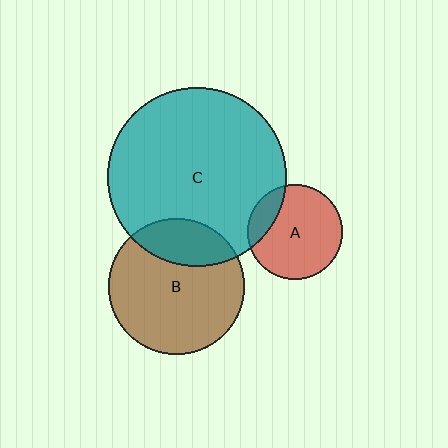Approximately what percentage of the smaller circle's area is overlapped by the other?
Approximately 25%.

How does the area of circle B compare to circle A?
Approximately 2.1 times.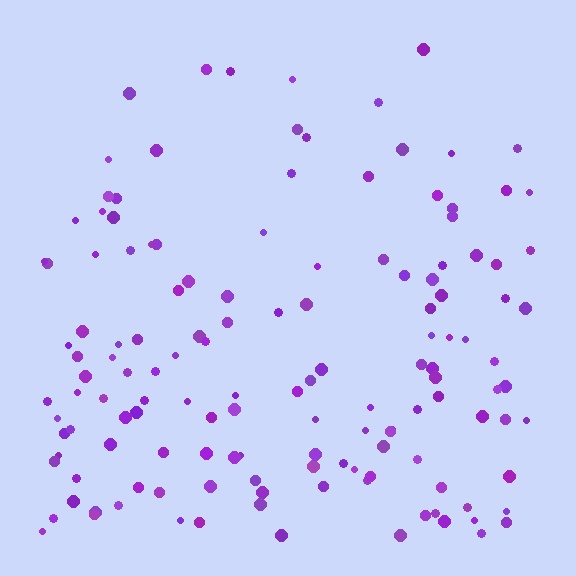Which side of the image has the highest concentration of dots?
The bottom.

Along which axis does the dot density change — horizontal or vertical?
Vertical.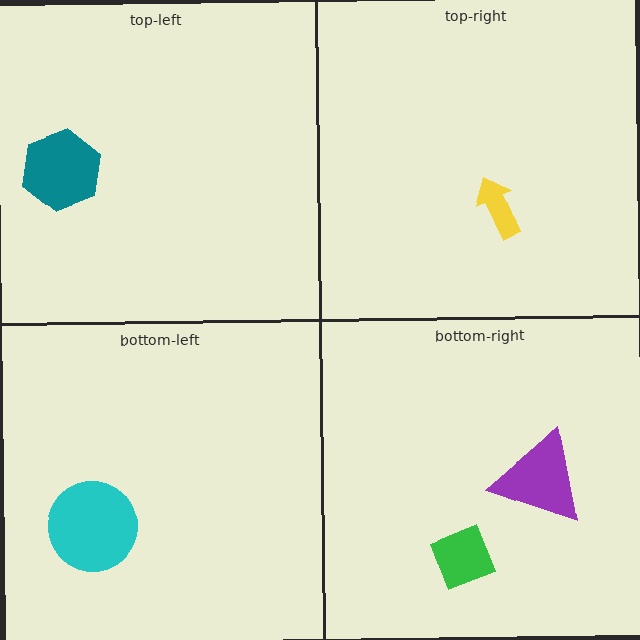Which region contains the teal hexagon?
The top-left region.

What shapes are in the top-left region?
The teal hexagon.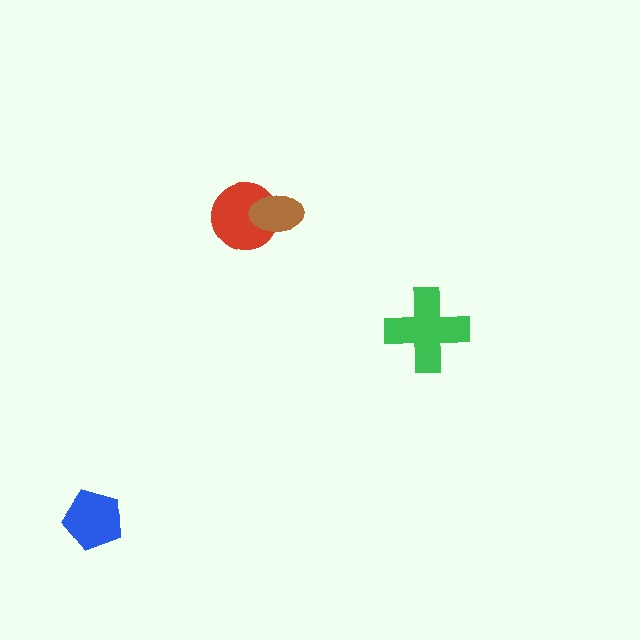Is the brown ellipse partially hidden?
No, no other shape covers it.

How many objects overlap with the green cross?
0 objects overlap with the green cross.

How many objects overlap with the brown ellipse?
1 object overlaps with the brown ellipse.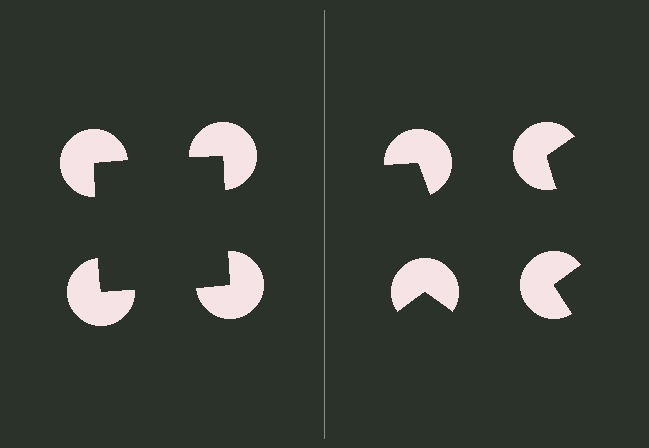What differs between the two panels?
The pac-man discs are positioned identically on both sides; only the wedge orientations differ. On the left they align to a square; on the right they are misaligned.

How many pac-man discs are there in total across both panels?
8 — 4 on each side.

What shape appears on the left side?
An illusory square.